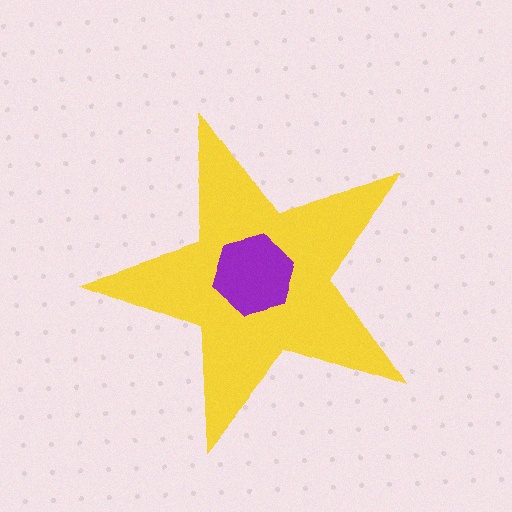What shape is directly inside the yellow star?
The purple hexagon.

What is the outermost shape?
The yellow star.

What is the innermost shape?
The purple hexagon.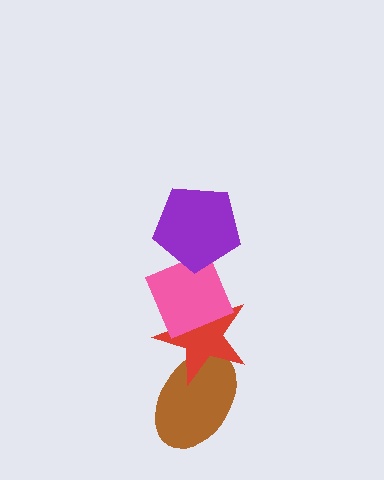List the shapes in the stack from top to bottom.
From top to bottom: the purple pentagon, the pink diamond, the red star, the brown ellipse.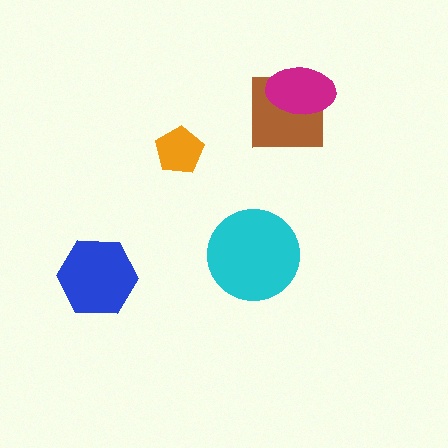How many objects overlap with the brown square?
1 object overlaps with the brown square.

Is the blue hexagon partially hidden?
No, no other shape covers it.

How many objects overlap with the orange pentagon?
0 objects overlap with the orange pentagon.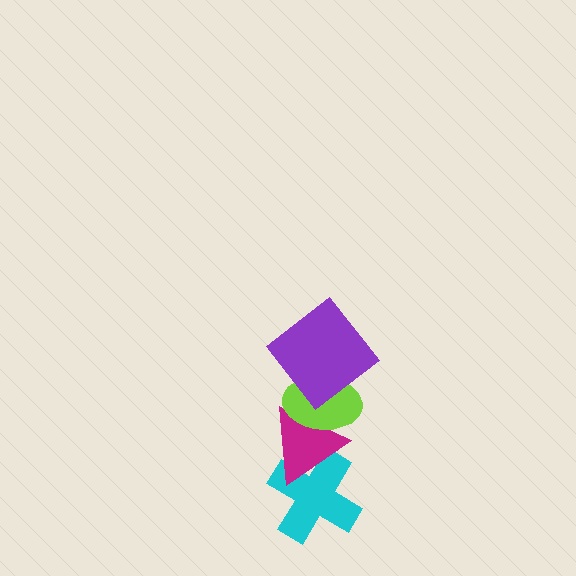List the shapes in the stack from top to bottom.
From top to bottom: the purple diamond, the lime ellipse, the magenta triangle, the cyan cross.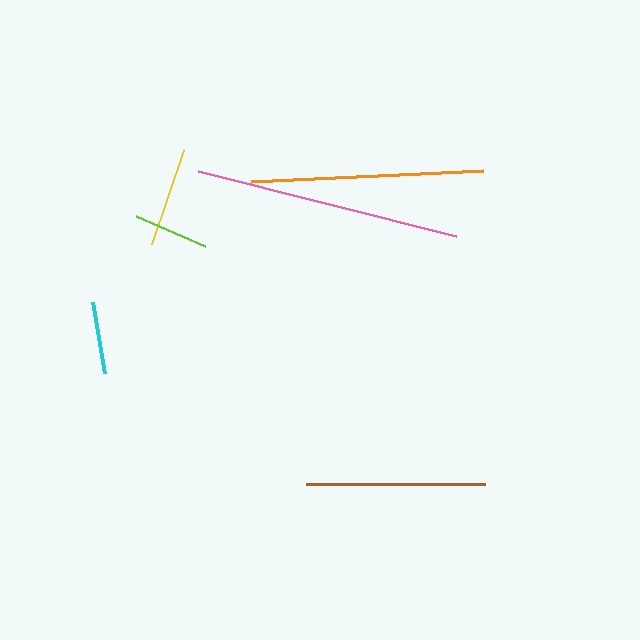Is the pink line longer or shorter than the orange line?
The pink line is longer than the orange line.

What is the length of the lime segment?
The lime segment is approximately 75 pixels long.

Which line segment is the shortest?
The cyan line is the shortest at approximately 72 pixels.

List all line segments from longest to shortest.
From longest to shortest: pink, orange, brown, yellow, lime, cyan.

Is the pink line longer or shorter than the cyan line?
The pink line is longer than the cyan line.